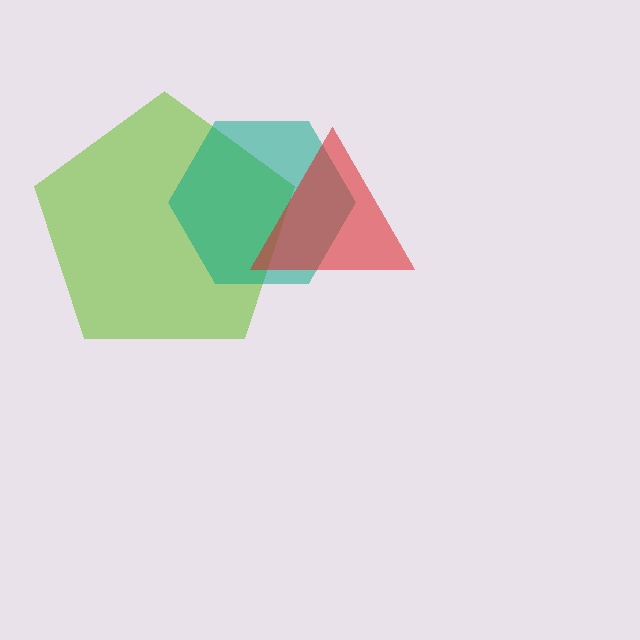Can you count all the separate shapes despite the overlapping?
Yes, there are 3 separate shapes.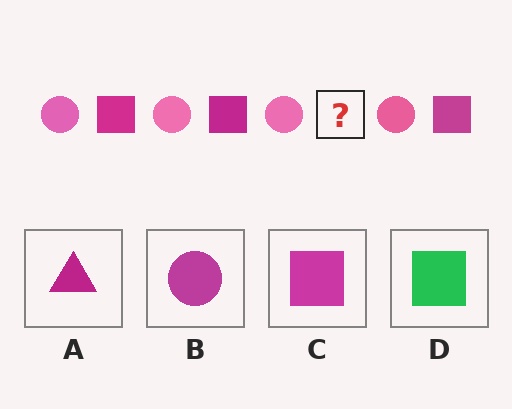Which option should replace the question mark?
Option C.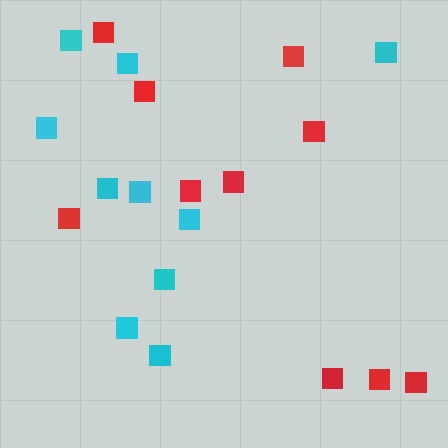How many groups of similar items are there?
There are 2 groups: one group of red squares (10) and one group of cyan squares (10).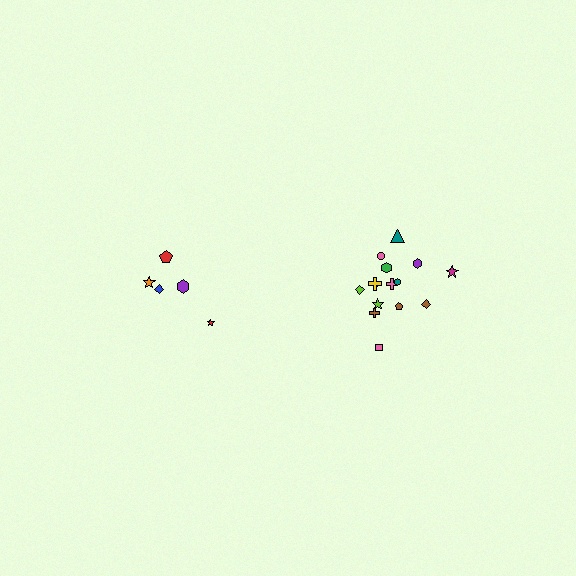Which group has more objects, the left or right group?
The right group.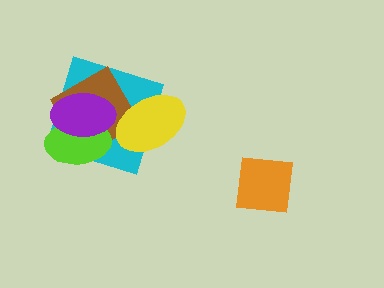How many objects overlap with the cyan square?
4 objects overlap with the cyan square.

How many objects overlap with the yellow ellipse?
2 objects overlap with the yellow ellipse.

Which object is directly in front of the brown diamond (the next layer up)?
The lime ellipse is directly in front of the brown diamond.